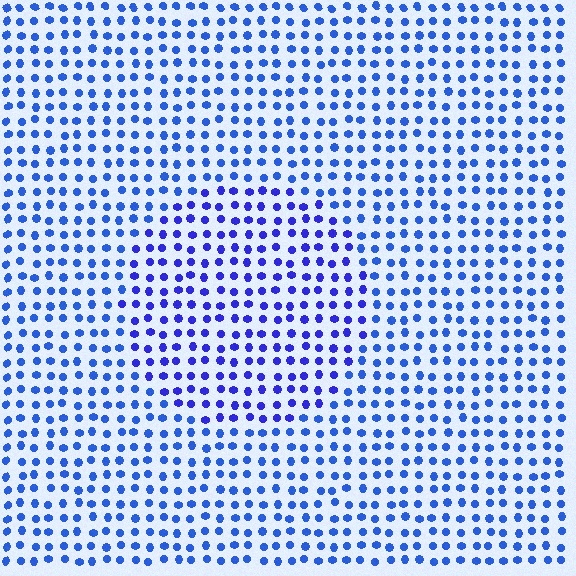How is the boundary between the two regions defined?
The boundary is defined purely by a slight shift in hue (about 20 degrees). Spacing, size, and orientation are identical on both sides.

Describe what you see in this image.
The image is filled with small blue elements in a uniform arrangement. A circle-shaped region is visible where the elements are tinted to a slightly different hue, forming a subtle color boundary.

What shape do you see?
I see a circle.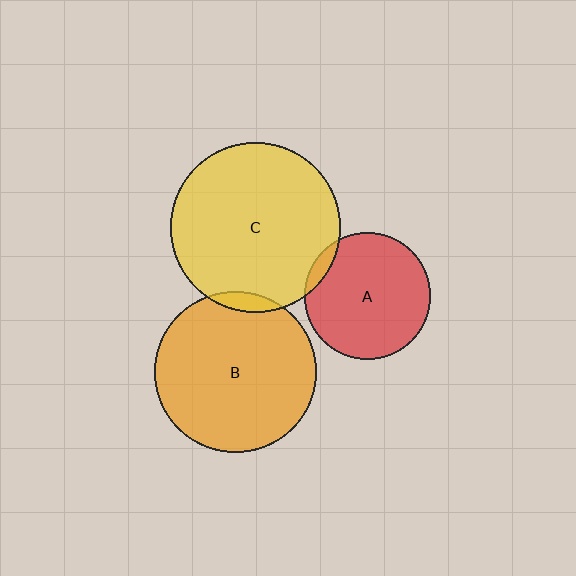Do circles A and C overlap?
Yes.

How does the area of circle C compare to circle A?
Approximately 1.8 times.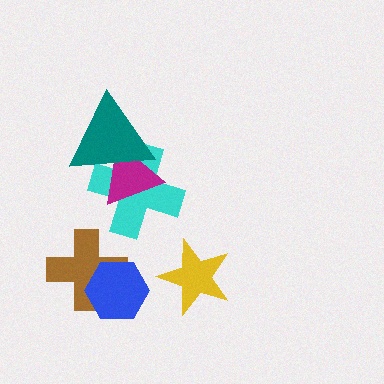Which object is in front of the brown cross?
The blue hexagon is in front of the brown cross.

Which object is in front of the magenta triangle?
The teal triangle is in front of the magenta triangle.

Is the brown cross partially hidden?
Yes, it is partially covered by another shape.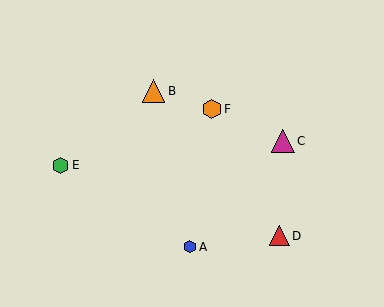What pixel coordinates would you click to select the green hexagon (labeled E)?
Click at (61, 165) to select the green hexagon E.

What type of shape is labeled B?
Shape B is an orange triangle.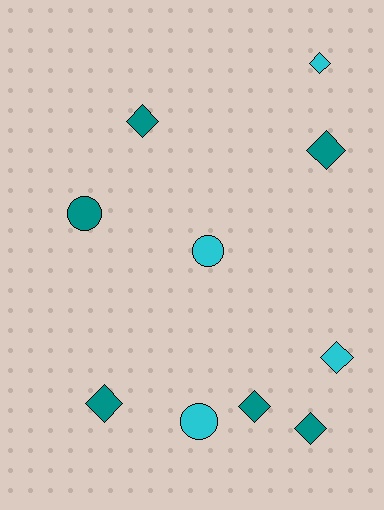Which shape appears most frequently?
Diamond, with 7 objects.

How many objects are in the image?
There are 10 objects.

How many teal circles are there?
There is 1 teal circle.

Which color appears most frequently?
Teal, with 6 objects.